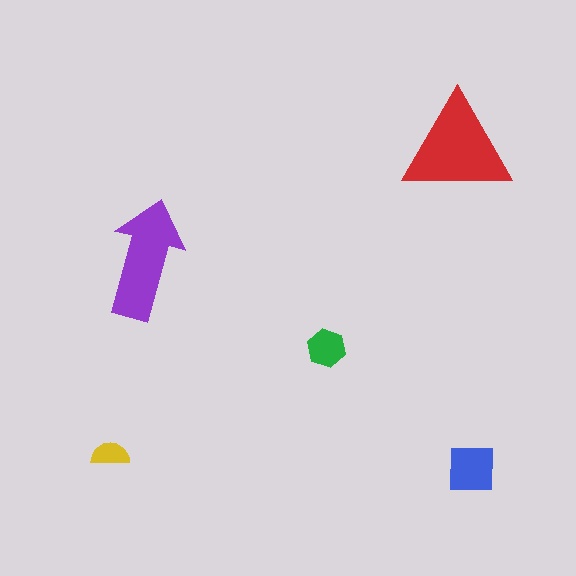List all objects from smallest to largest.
The yellow semicircle, the green hexagon, the blue square, the purple arrow, the red triangle.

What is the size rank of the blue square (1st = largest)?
3rd.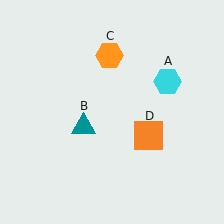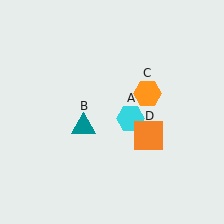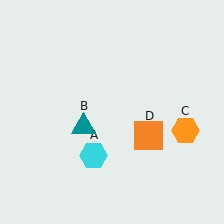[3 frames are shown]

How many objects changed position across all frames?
2 objects changed position: cyan hexagon (object A), orange hexagon (object C).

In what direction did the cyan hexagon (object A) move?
The cyan hexagon (object A) moved down and to the left.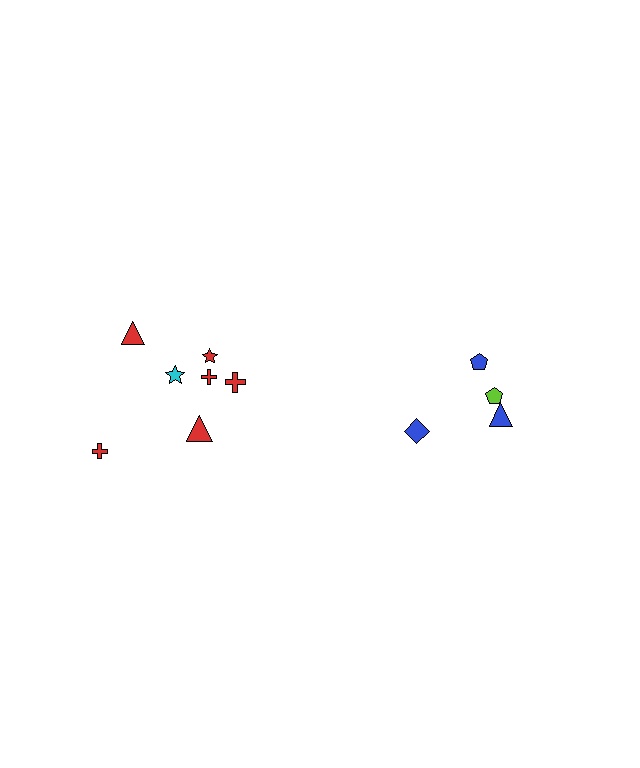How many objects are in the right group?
There are 4 objects.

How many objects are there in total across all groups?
There are 11 objects.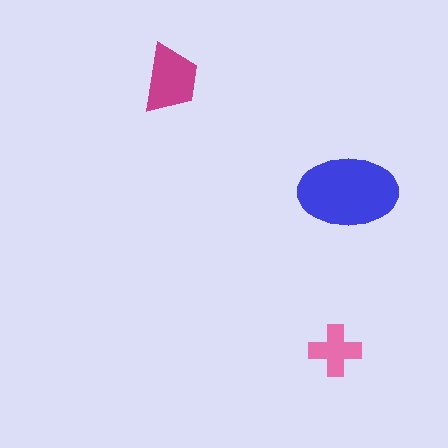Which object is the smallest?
The pink cross.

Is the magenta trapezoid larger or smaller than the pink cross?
Larger.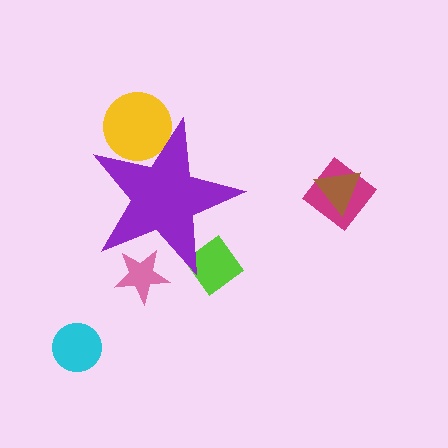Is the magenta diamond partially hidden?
No, the magenta diamond is fully visible.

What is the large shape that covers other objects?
A purple star.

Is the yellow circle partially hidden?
Yes, the yellow circle is partially hidden behind the purple star.